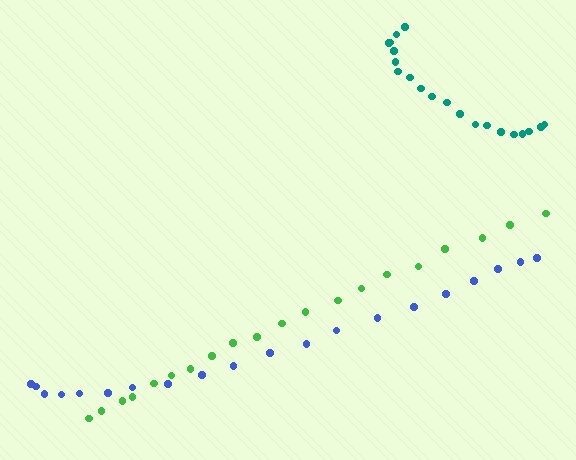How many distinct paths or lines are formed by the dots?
There are 3 distinct paths.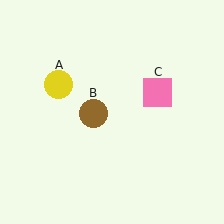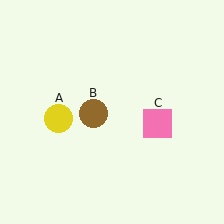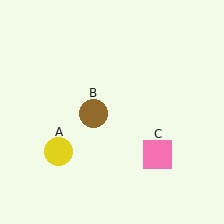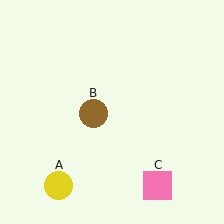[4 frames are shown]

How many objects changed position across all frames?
2 objects changed position: yellow circle (object A), pink square (object C).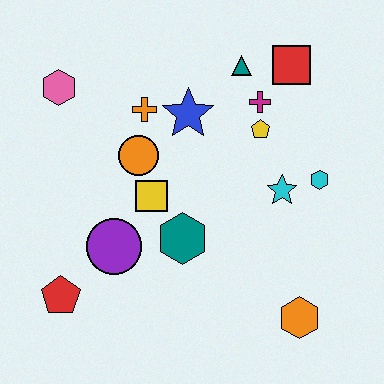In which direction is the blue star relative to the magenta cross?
The blue star is to the left of the magenta cross.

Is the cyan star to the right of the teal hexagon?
Yes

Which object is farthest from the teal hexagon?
The red square is farthest from the teal hexagon.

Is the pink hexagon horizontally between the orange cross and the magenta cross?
No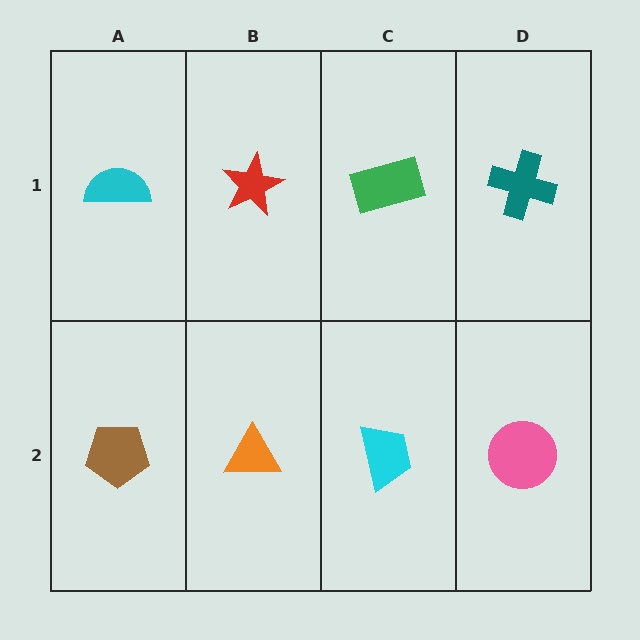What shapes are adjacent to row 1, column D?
A pink circle (row 2, column D), a green rectangle (row 1, column C).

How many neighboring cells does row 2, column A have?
2.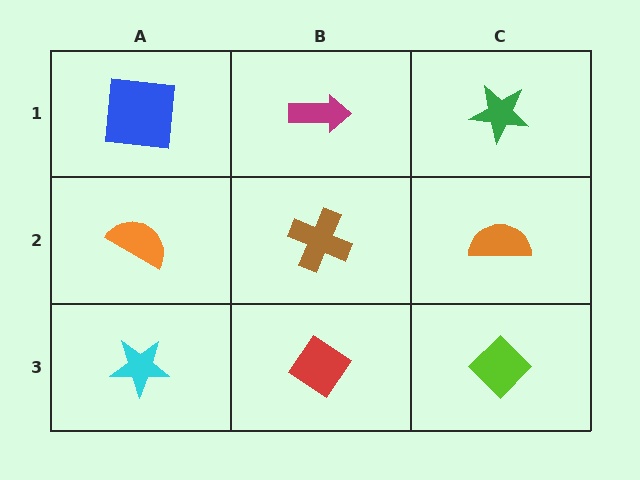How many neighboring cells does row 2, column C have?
3.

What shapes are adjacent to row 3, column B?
A brown cross (row 2, column B), a cyan star (row 3, column A), a lime diamond (row 3, column C).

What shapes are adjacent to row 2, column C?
A green star (row 1, column C), a lime diamond (row 3, column C), a brown cross (row 2, column B).